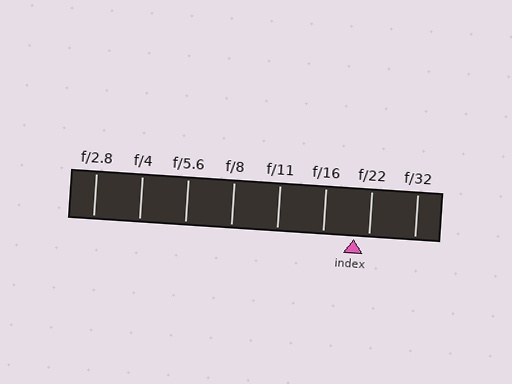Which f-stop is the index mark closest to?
The index mark is closest to f/22.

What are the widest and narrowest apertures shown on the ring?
The widest aperture shown is f/2.8 and the narrowest is f/32.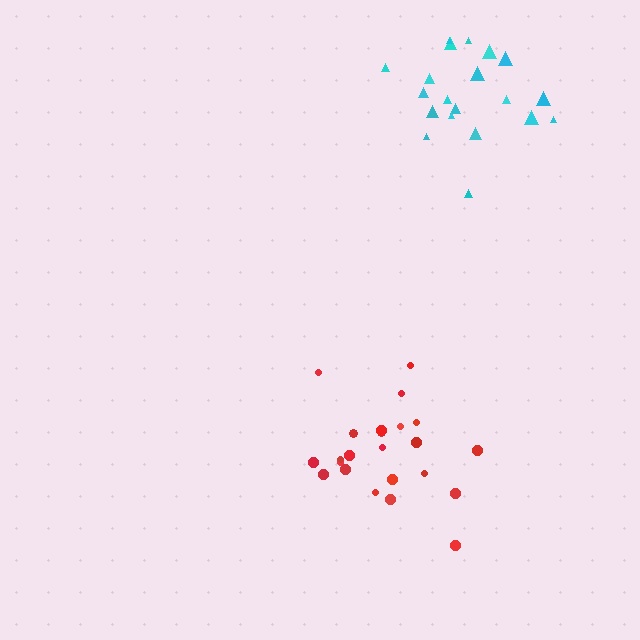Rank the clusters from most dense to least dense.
red, cyan.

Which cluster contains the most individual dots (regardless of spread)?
Red (23).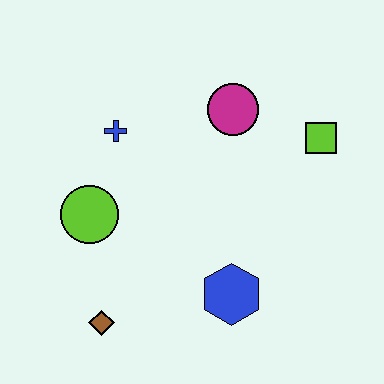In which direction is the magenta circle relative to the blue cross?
The magenta circle is to the right of the blue cross.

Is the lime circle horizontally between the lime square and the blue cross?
No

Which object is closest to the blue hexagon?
The brown diamond is closest to the blue hexagon.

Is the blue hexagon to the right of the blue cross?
Yes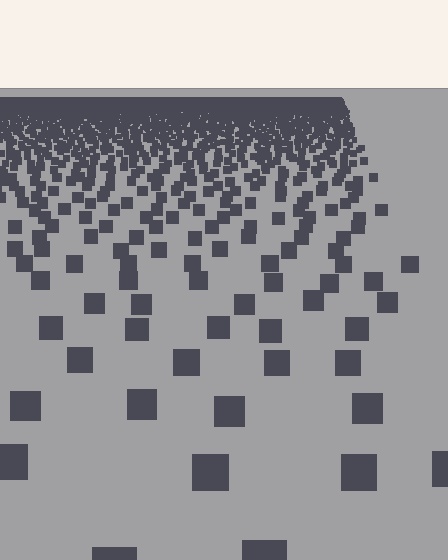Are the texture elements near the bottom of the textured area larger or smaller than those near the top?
Larger. Near the bottom, elements are closer to the viewer and appear at a bigger on-screen size.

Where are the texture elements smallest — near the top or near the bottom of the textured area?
Near the top.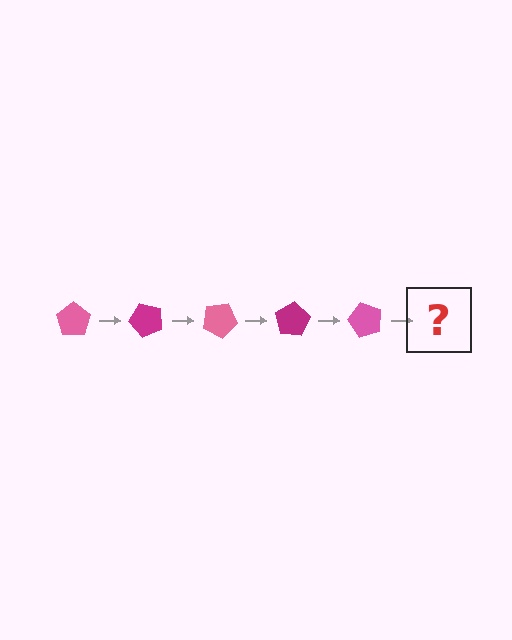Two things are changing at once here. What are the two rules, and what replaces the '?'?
The two rules are that it rotates 50 degrees each step and the color cycles through pink and magenta. The '?' should be a magenta pentagon, rotated 250 degrees from the start.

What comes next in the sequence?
The next element should be a magenta pentagon, rotated 250 degrees from the start.